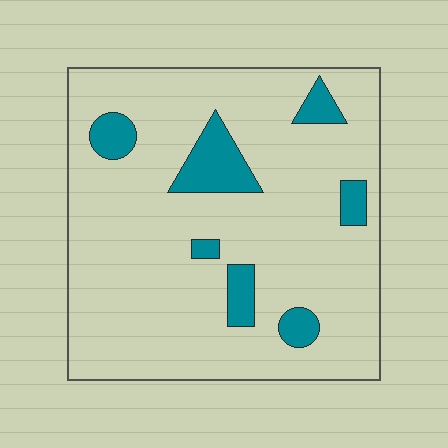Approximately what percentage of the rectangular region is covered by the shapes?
Approximately 10%.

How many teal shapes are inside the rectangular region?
7.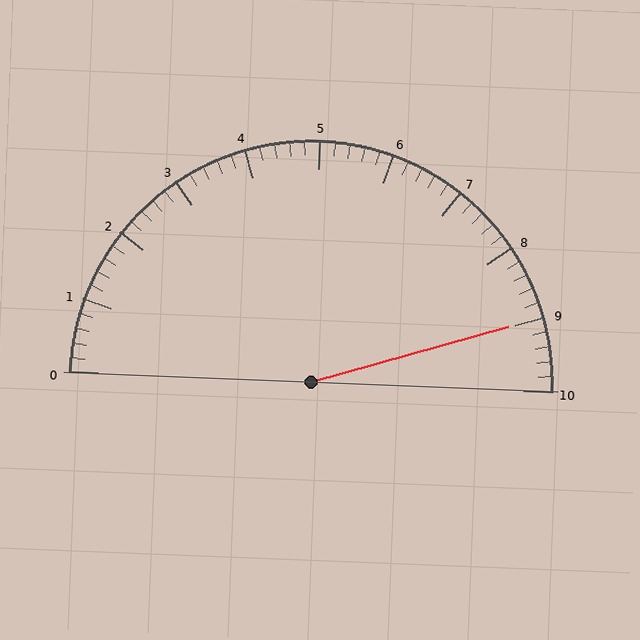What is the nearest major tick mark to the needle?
The nearest major tick mark is 9.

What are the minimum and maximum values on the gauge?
The gauge ranges from 0 to 10.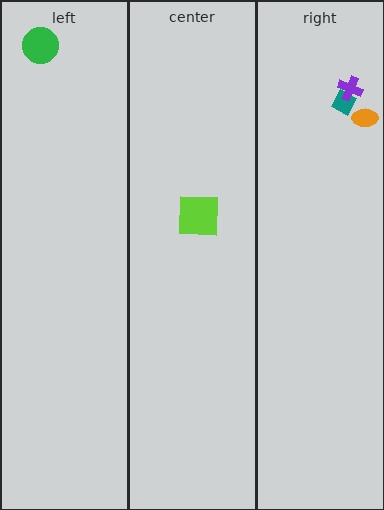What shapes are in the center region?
The lime square.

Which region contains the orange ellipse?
The right region.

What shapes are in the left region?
The green circle.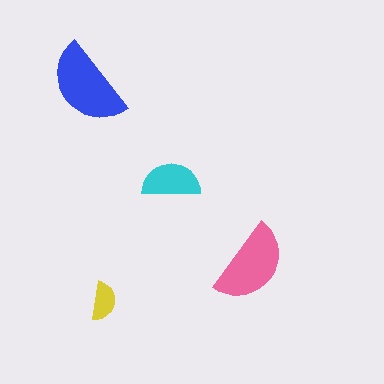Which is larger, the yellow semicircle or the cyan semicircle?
The cyan one.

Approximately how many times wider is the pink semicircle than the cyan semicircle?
About 1.5 times wider.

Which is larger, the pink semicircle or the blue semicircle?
The blue one.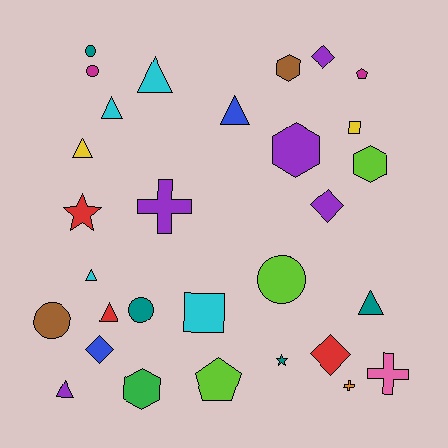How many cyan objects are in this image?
There are 4 cyan objects.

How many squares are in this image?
There are 2 squares.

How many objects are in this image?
There are 30 objects.